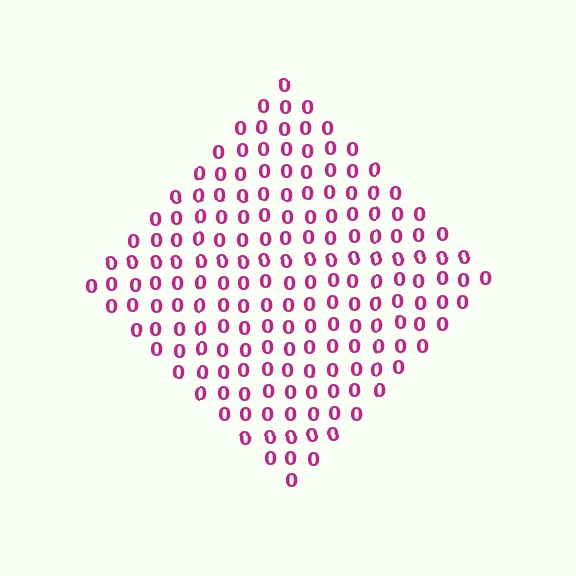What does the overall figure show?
The overall figure shows a diamond.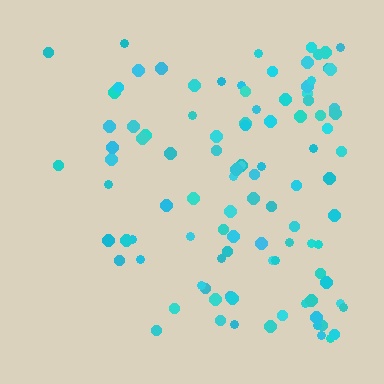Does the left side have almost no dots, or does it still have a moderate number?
Still a moderate number, just noticeably fewer than the right.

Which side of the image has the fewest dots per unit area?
The left.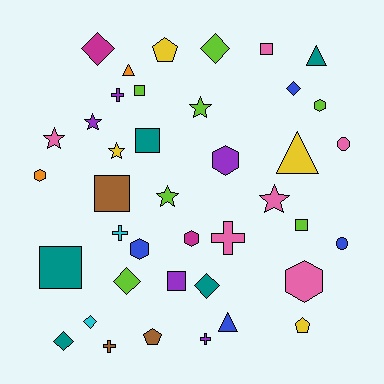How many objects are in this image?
There are 40 objects.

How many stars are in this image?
There are 6 stars.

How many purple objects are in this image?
There are 5 purple objects.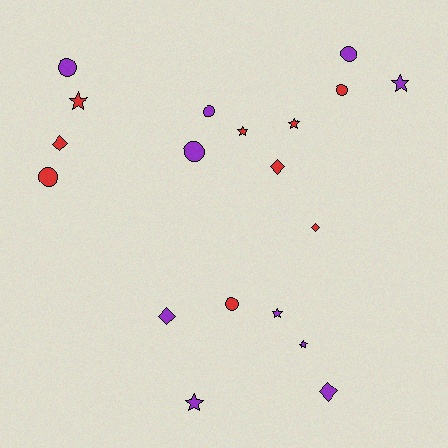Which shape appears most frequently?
Star, with 7 objects.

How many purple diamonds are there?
There are 2 purple diamonds.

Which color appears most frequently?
Purple, with 10 objects.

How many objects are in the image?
There are 19 objects.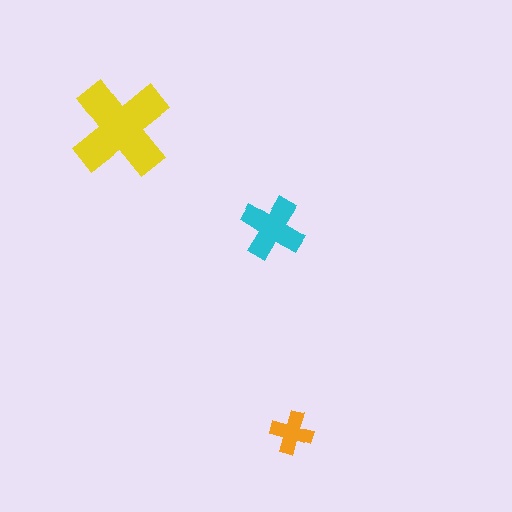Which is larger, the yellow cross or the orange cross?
The yellow one.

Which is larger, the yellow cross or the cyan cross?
The yellow one.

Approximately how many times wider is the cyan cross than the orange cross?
About 1.5 times wider.